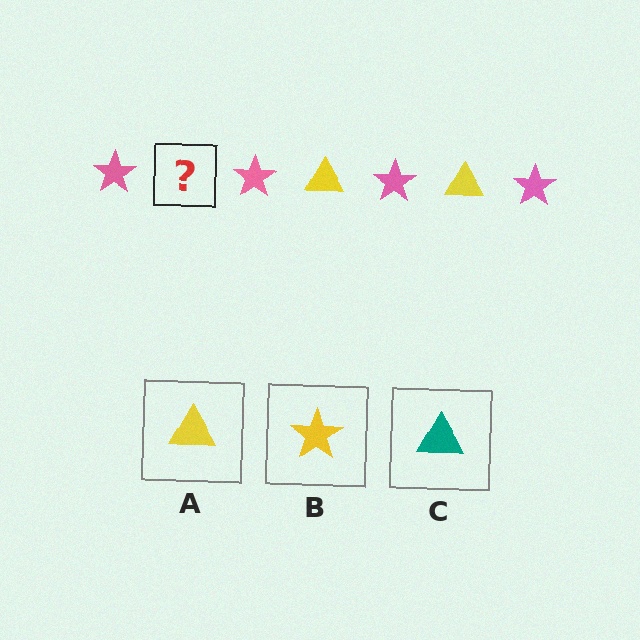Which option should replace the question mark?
Option A.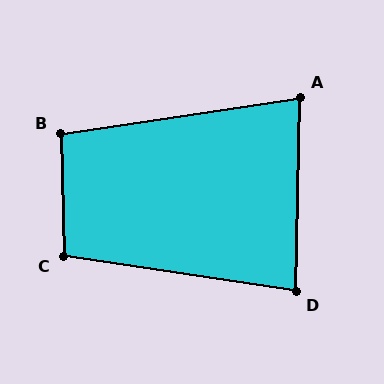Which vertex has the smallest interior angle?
A, at approximately 80 degrees.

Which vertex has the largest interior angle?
C, at approximately 100 degrees.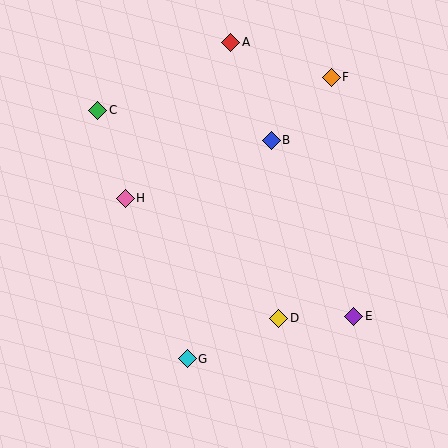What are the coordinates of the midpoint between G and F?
The midpoint between G and F is at (259, 218).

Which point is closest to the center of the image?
Point B at (271, 140) is closest to the center.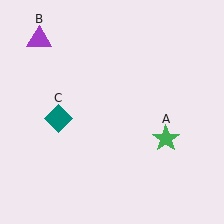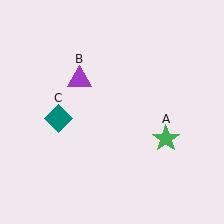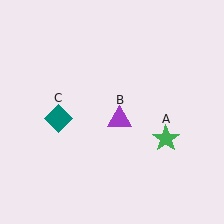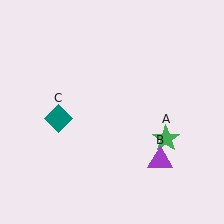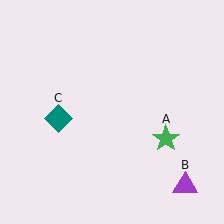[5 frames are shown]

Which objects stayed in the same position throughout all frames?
Green star (object A) and teal diamond (object C) remained stationary.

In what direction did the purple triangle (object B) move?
The purple triangle (object B) moved down and to the right.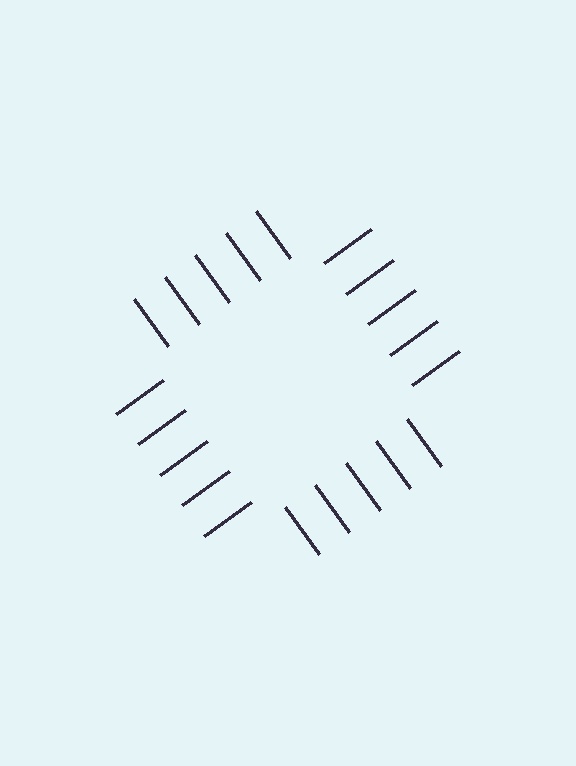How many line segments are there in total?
20 — 5 along each of the 4 edges.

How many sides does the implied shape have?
4 sides — the line-ends trace a square.